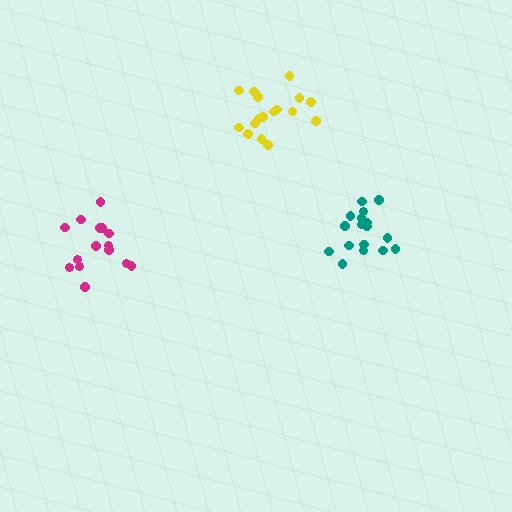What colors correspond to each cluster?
The clusters are colored: yellow, magenta, teal.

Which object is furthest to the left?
The magenta cluster is leftmost.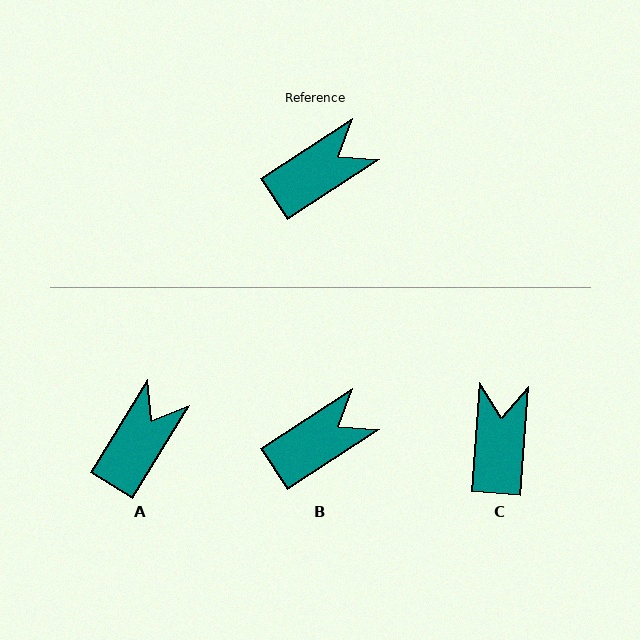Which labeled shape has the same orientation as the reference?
B.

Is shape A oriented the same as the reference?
No, it is off by about 25 degrees.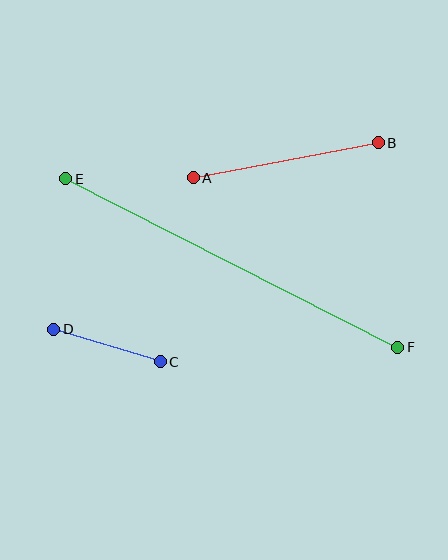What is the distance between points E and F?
The distance is approximately 372 pixels.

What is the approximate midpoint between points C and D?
The midpoint is at approximately (107, 345) pixels.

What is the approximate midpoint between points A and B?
The midpoint is at approximately (286, 160) pixels.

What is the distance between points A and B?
The distance is approximately 188 pixels.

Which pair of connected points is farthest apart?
Points E and F are farthest apart.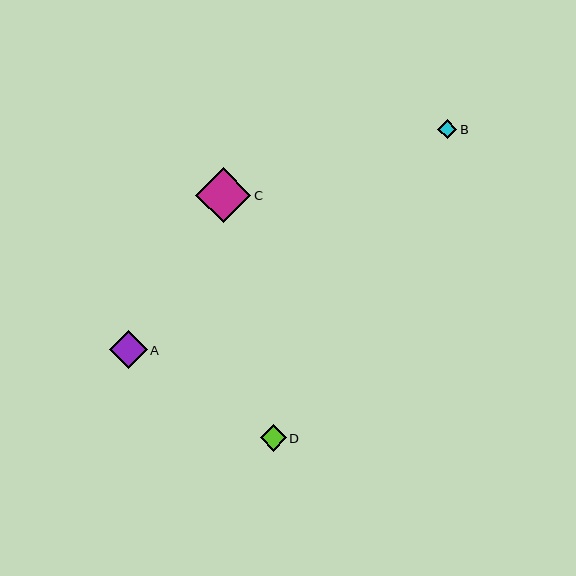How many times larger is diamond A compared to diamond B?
Diamond A is approximately 2.0 times the size of diamond B.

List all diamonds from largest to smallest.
From largest to smallest: C, A, D, B.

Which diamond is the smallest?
Diamond B is the smallest with a size of approximately 19 pixels.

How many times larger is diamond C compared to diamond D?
Diamond C is approximately 2.1 times the size of diamond D.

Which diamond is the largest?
Diamond C is the largest with a size of approximately 55 pixels.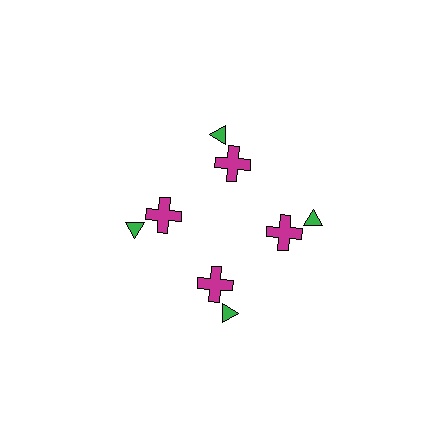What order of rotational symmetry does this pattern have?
This pattern has 4-fold rotational symmetry.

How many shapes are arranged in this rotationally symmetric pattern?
There are 8 shapes, arranged in 4 groups of 2.